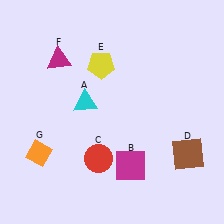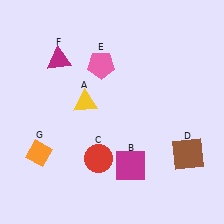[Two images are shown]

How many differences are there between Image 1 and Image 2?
There are 2 differences between the two images.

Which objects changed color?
A changed from cyan to yellow. E changed from yellow to pink.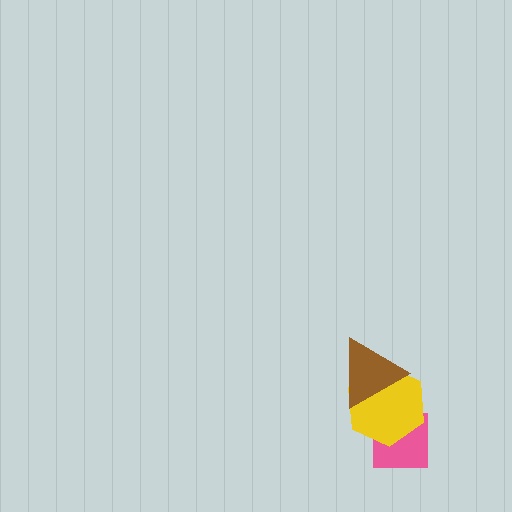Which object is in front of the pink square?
The yellow hexagon is in front of the pink square.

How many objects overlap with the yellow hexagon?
2 objects overlap with the yellow hexagon.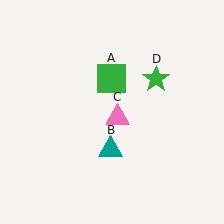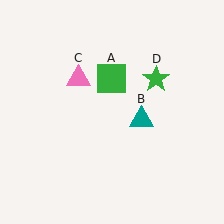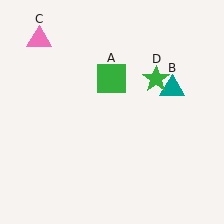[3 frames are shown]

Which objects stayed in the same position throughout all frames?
Green square (object A) and green star (object D) remained stationary.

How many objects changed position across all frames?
2 objects changed position: teal triangle (object B), pink triangle (object C).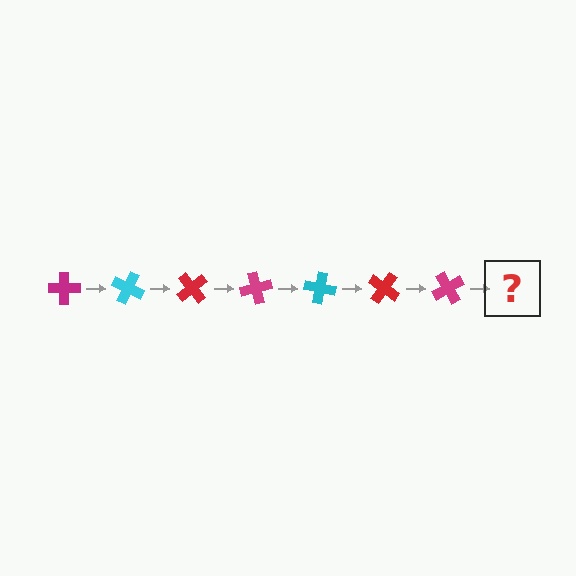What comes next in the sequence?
The next element should be a cyan cross, rotated 175 degrees from the start.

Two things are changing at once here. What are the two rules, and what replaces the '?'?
The two rules are that it rotates 25 degrees each step and the color cycles through magenta, cyan, and red. The '?' should be a cyan cross, rotated 175 degrees from the start.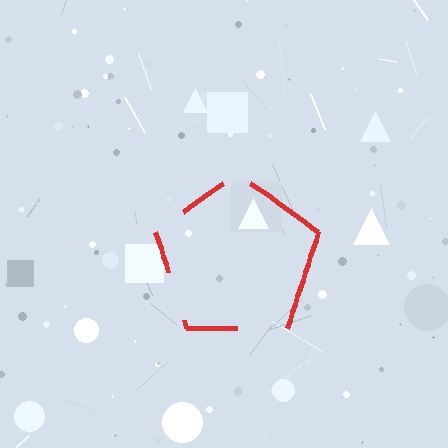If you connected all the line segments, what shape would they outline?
They would outline a pentagon.